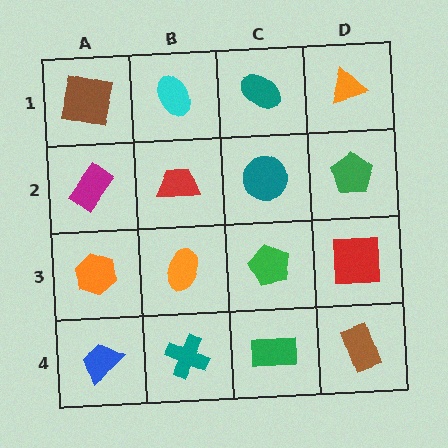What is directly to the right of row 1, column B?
A teal ellipse.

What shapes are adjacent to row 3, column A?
A magenta rectangle (row 2, column A), a blue trapezoid (row 4, column A), an orange ellipse (row 3, column B).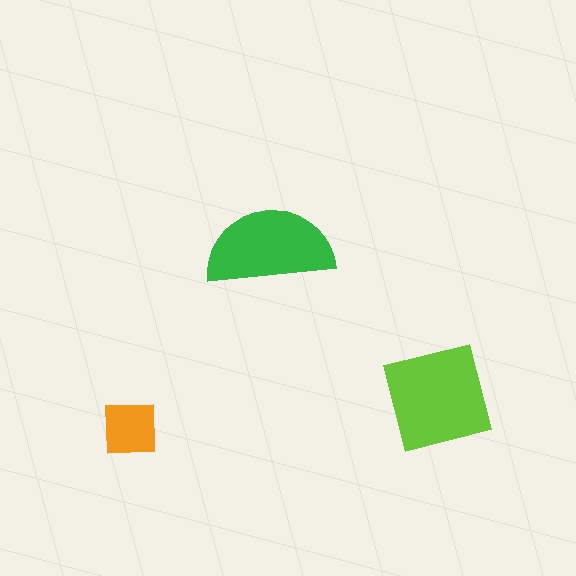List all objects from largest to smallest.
The lime square, the green semicircle, the orange square.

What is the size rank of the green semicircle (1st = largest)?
2nd.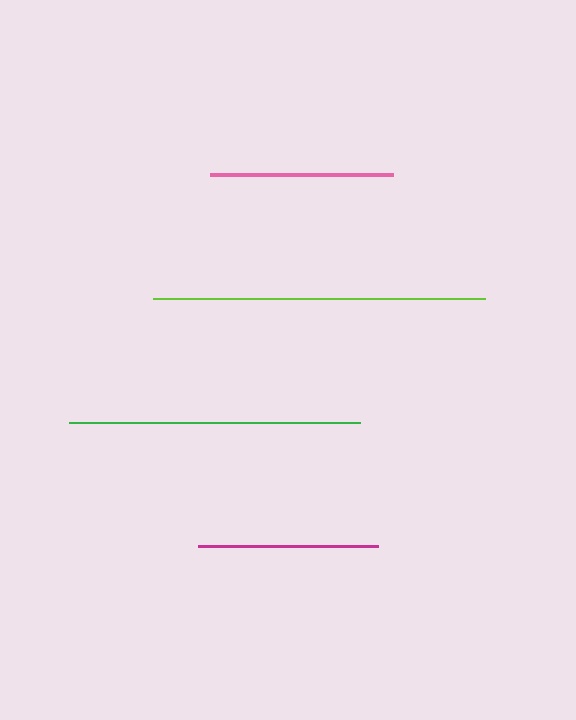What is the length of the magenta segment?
The magenta segment is approximately 180 pixels long.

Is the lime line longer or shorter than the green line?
The lime line is longer than the green line.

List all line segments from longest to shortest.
From longest to shortest: lime, green, pink, magenta.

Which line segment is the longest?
The lime line is the longest at approximately 332 pixels.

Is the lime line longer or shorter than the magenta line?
The lime line is longer than the magenta line.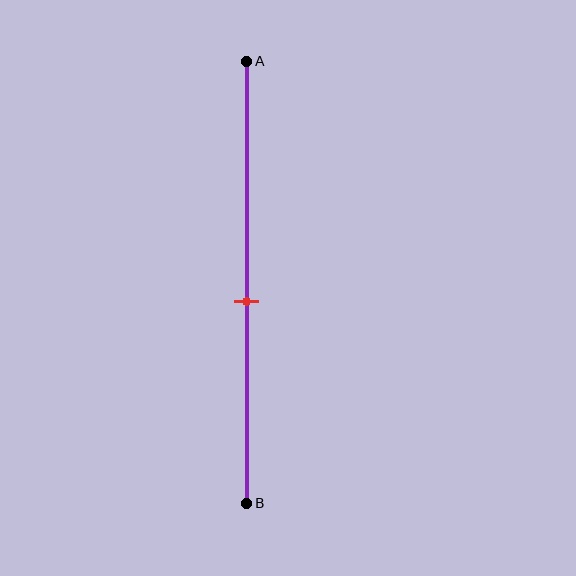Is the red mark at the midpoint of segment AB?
No, the mark is at about 55% from A, not at the 50% midpoint.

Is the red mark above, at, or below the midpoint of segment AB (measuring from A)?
The red mark is below the midpoint of segment AB.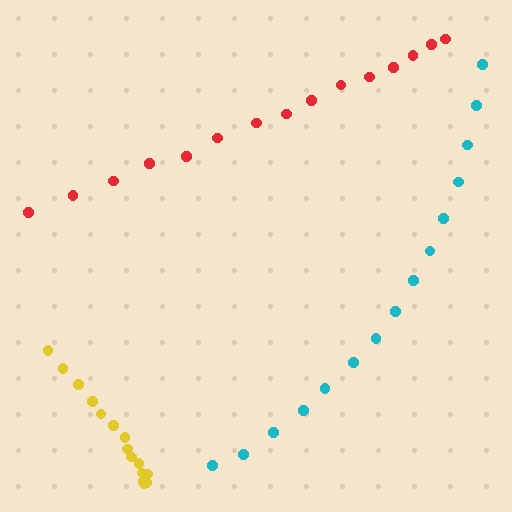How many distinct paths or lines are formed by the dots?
There are 3 distinct paths.